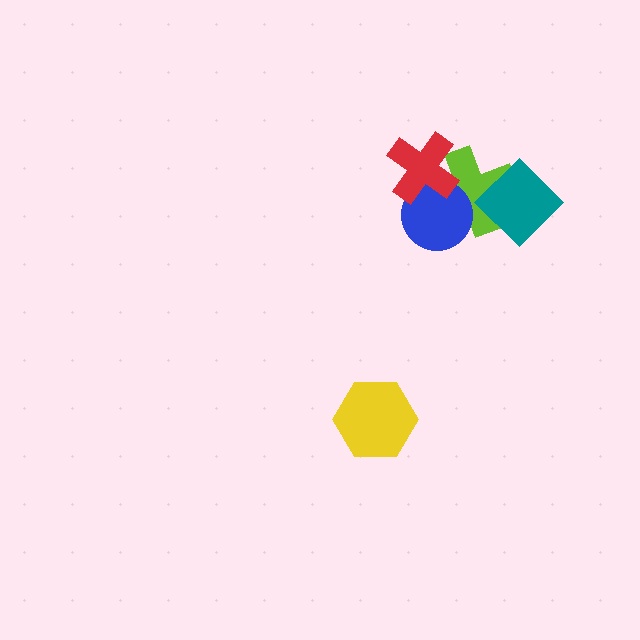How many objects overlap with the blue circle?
2 objects overlap with the blue circle.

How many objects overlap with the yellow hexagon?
0 objects overlap with the yellow hexagon.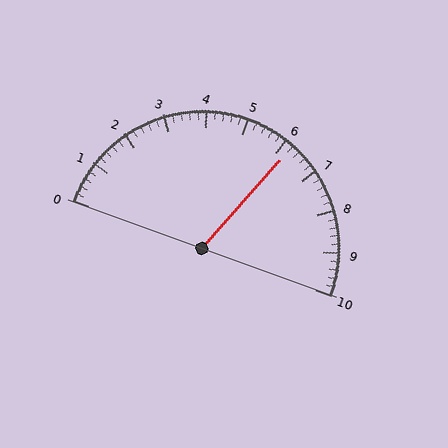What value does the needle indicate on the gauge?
The needle indicates approximately 6.2.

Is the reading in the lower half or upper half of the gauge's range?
The reading is in the upper half of the range (0 to 10).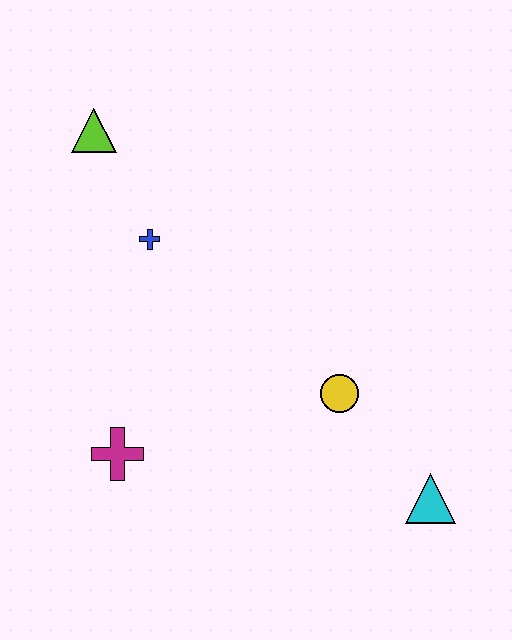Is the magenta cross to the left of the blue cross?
Yes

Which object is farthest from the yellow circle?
The lime triangle is farthest from the yellow circle.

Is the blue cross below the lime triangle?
Yes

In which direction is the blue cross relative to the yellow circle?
The blue cross is to the left of the yellow circle.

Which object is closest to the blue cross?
The lime triangle is closest to the blue cross.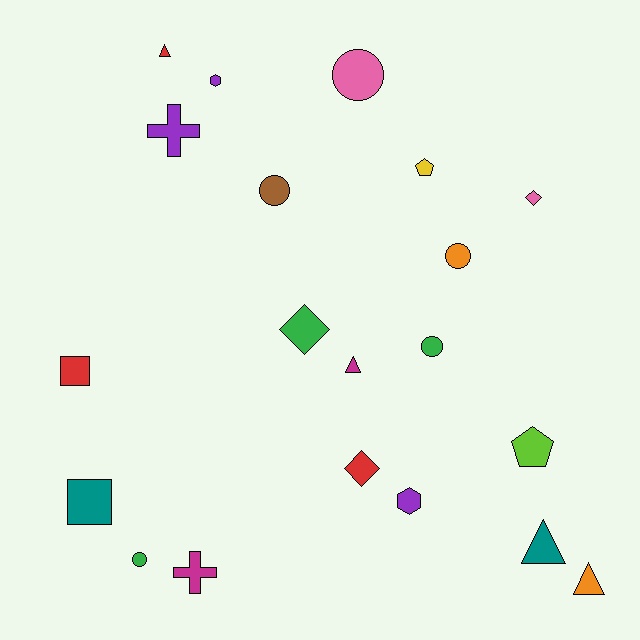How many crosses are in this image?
There are 2 crosses.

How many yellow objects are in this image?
There is 1 yellow object.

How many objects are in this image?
There are 20 objects.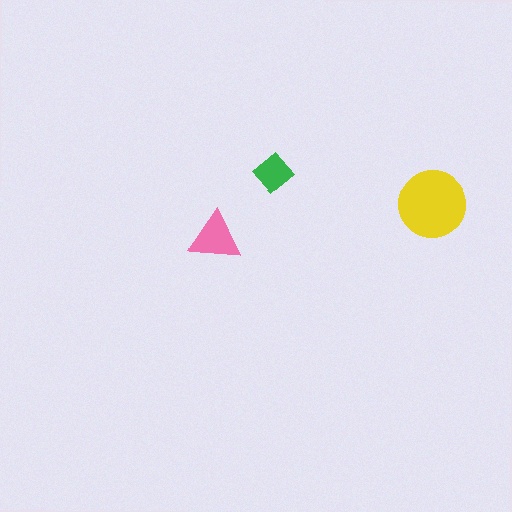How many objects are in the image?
There are 3 objects in the image.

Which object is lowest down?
The pink triangle is bottommost.